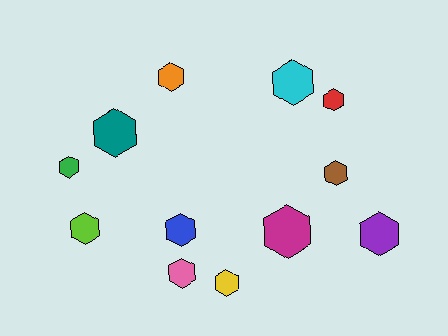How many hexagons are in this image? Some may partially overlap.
There are 12 hexagons.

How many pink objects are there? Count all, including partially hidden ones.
There is 1 pink object.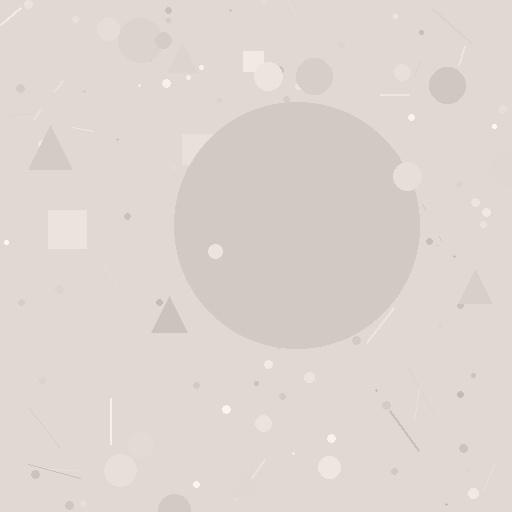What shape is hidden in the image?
A circle is hidden in the image.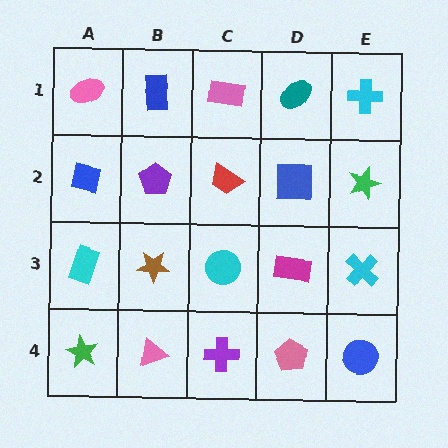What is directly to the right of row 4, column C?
A pink pentagon.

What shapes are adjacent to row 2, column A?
A pink ellipse (row 1, column A), a cyan rectangle (row 3, column A), a purple pentagon (row 2, column B).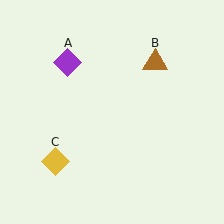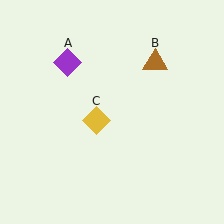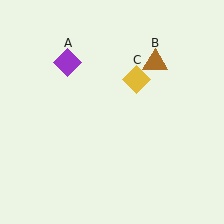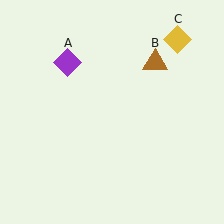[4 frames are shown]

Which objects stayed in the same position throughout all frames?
Purple diamond (object A) and brown triangle (object B) remained stationary.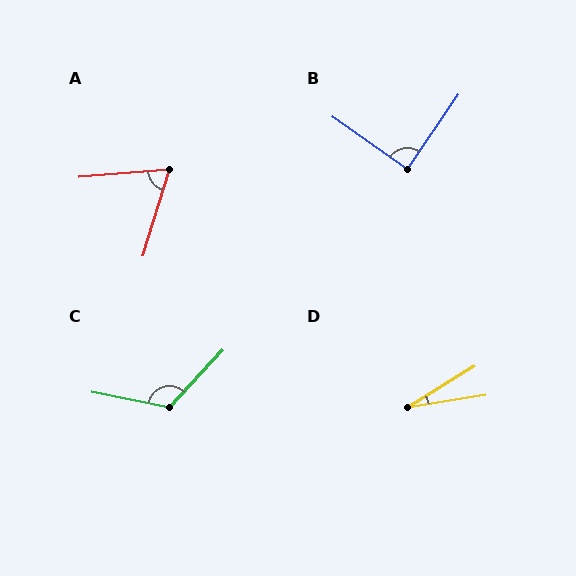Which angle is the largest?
C, at approximately 121 degrees.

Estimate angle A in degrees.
Approximately 68 degrees.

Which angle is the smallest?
D, at approximately 23 degrees.